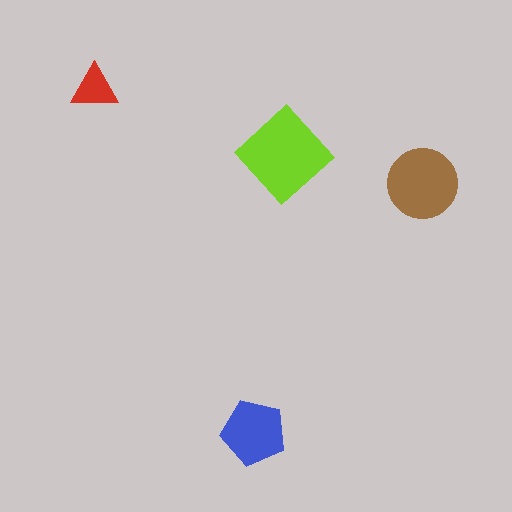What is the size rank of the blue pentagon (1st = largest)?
3rd.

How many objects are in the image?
There are 4 objects in the image.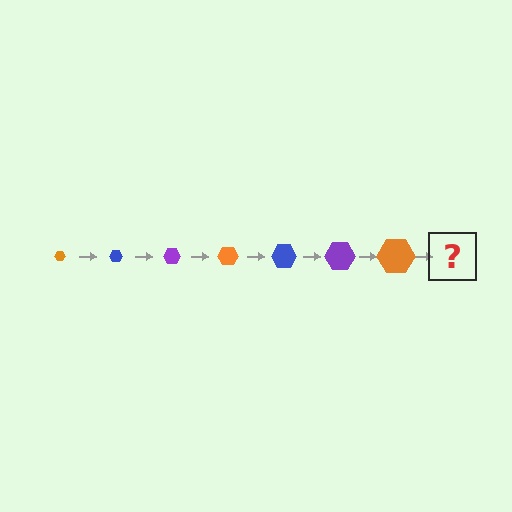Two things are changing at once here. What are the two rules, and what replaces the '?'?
The two rules are that the hexagon grows larger each step and the color cycles through orange, blue, and purple. The '?' should be a blue hexagon, larger than the previous one.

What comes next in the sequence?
The next element should be a blue hexagon, larger than the previous one.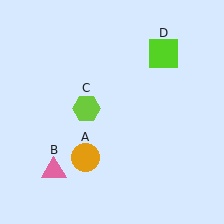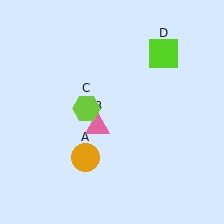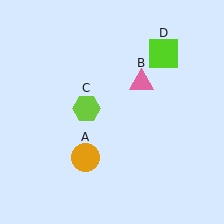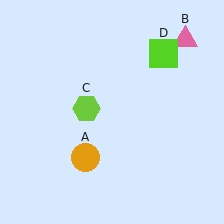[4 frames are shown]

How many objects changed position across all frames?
1 object changed position: pink triangle (object B).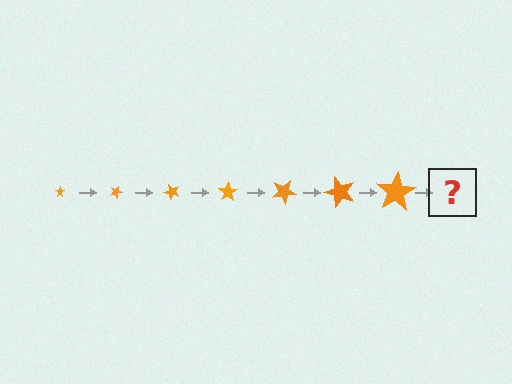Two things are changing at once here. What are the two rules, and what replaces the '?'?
The two rules are that the star grows larger each step and it rotates 25 degrees each step. The '?' should be a star, larger than the previous one and rotated 175 degrees from the start.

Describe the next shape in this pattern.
It should be a star, larger than the previous one and rotated 175 degrees from the start.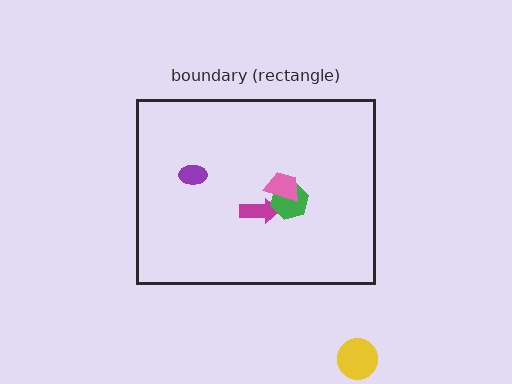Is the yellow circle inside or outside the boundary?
Outside.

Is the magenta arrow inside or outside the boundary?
Inside.